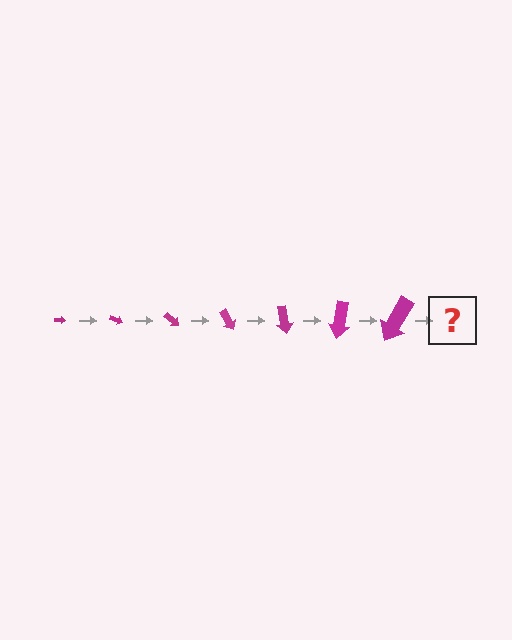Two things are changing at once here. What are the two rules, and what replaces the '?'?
The two rules are that the arrow grows larger each step and it rotates 20 degrees each step. The '?' should be an arrow, larger than the previous one and rotated 140 degrees from the start.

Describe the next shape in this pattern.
It should be an arrow, larger than the previous one and rotated 140 degrees from the start.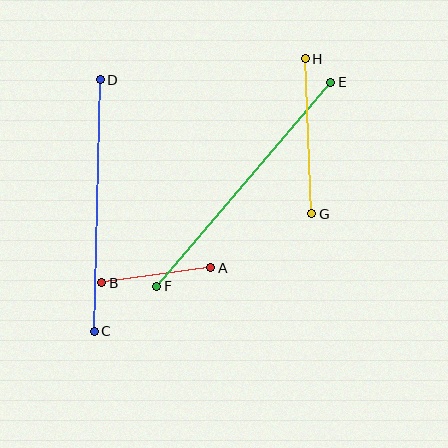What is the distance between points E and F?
The distance is approximately 268 pixels.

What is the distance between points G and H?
The distance is approximately 155 pixels.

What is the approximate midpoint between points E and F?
The midpoint is at approximately (244, 184) pixels.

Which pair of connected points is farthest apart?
Points E and F are farthest apart.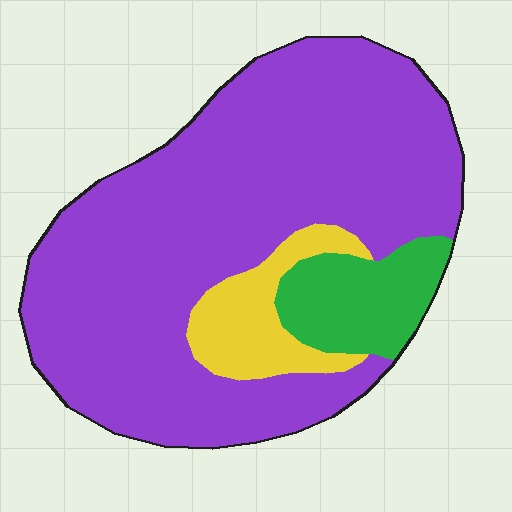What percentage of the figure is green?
Green covers 12% of the figure.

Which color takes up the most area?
Purple, at roughly 80%.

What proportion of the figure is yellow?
Yellow covers about 10% of the figure.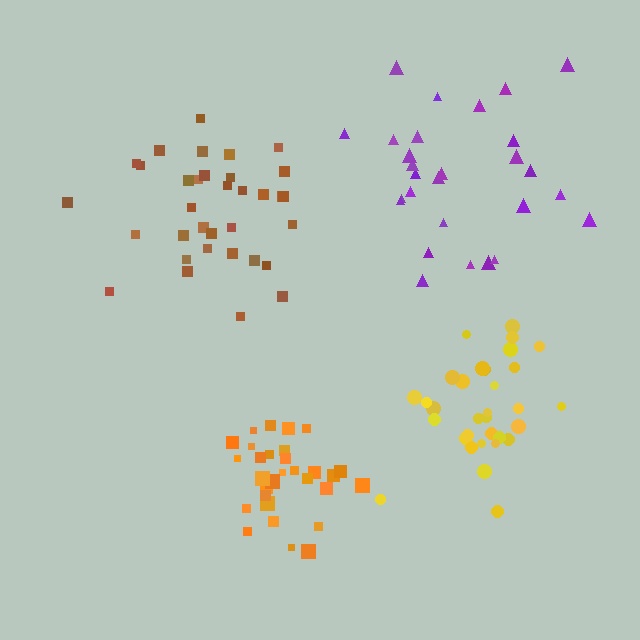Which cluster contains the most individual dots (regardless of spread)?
Brown (34).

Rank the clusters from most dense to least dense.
orange, yellow, brown, purple.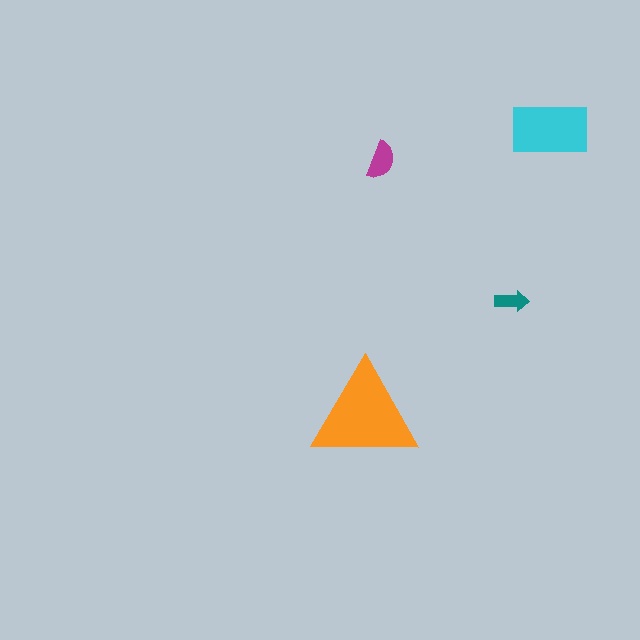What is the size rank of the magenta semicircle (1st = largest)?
3rd.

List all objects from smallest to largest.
The teal arrow, the magenta semicircle, the cyan rectangle, the orange triangle.